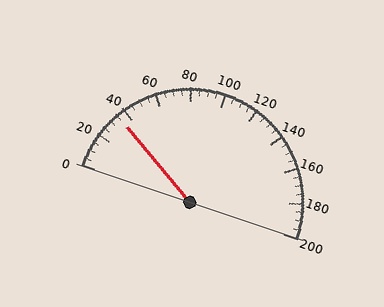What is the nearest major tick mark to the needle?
The nearest major tick mark is 40.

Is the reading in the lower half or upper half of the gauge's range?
The reading is in the lower half of the range (0 to 200).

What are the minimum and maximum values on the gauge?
The gauge ranges from 0 to 200.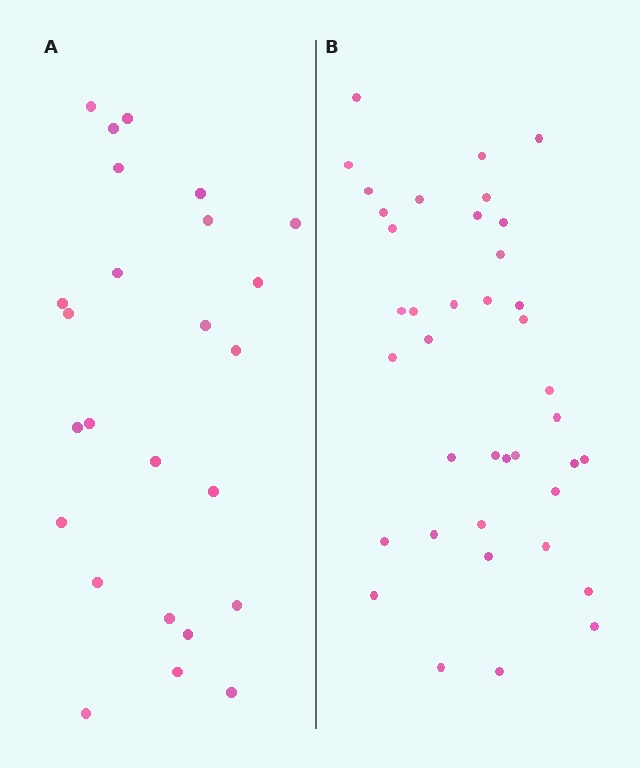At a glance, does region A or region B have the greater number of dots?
Region B (the right region) has more dots.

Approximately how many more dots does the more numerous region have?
Region B has approximately 15 more dots than region A.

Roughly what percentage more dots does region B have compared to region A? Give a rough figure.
About 55% more.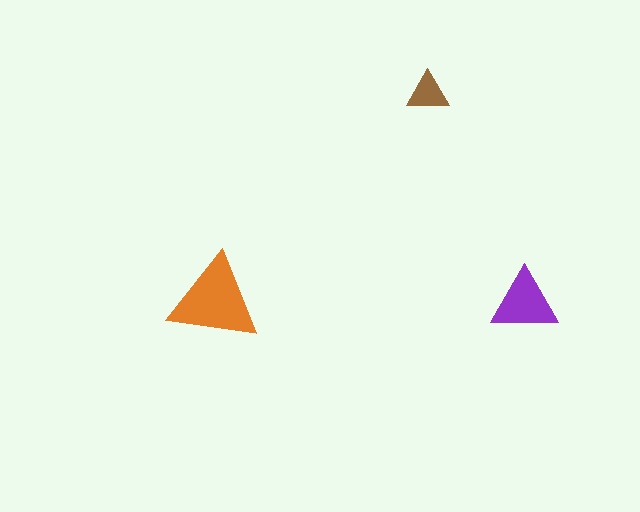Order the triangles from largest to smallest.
the orange one, the purple one, the brown one.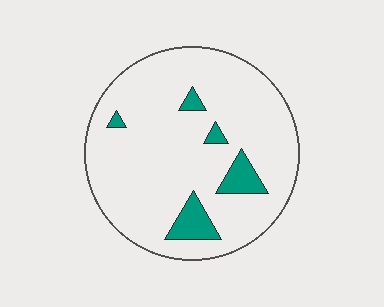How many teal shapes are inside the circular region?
5.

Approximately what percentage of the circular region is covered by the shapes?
Approximately 10%.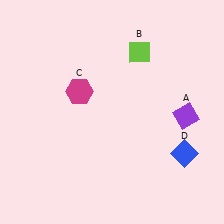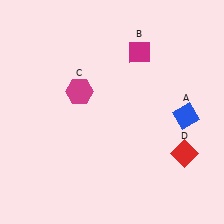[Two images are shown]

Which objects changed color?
A changed from purple to blue. B changed from lime to magenta. D changed from blue to red.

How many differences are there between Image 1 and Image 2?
There are 3 differences between the two images.